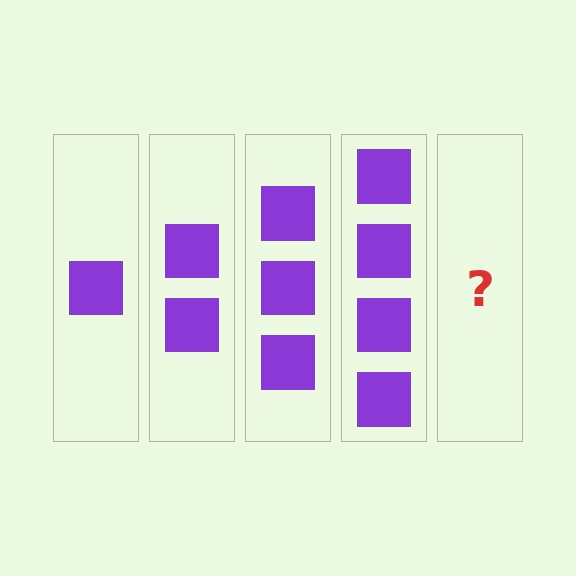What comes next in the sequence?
The next element should be 5 squares.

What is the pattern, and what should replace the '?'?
The pattern is that each step adds one more square. The '?' should be 5 squares.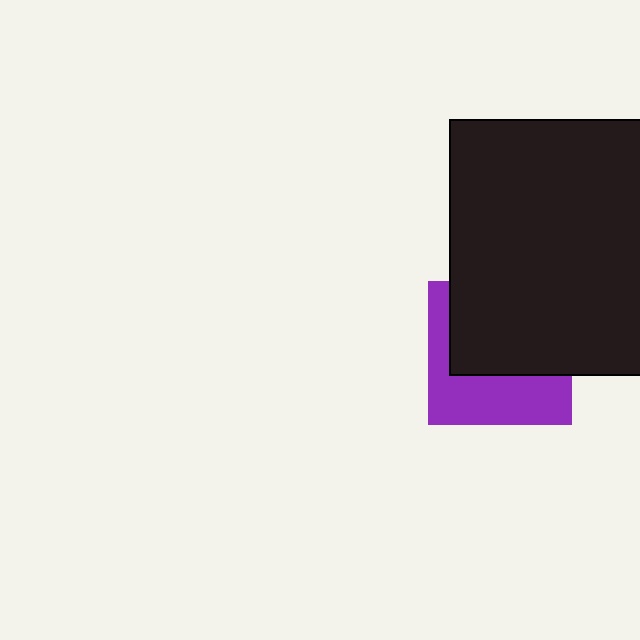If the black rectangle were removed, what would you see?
You would see the complete purple square.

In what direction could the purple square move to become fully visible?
The purple square could move down. That would shift it out from behind the black rectangle entirely.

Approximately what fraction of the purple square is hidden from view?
Roughly 55% of the purple square is hidden behind the black rectangle.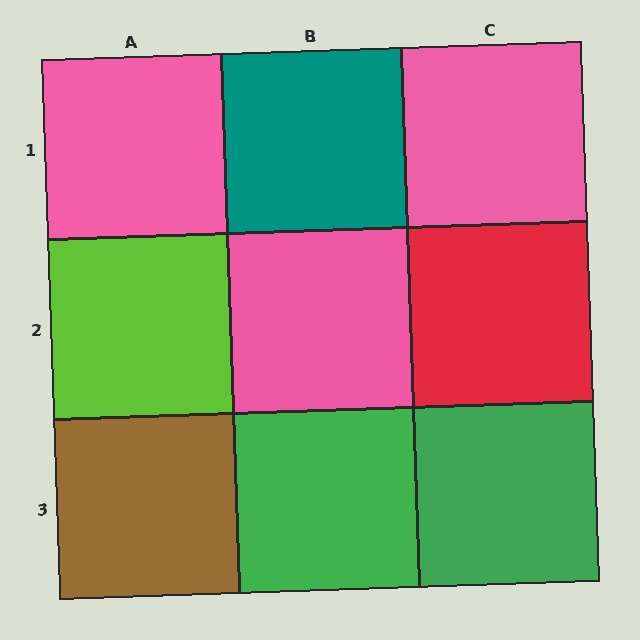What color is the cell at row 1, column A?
Pink.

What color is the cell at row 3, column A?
Brown.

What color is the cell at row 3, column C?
Green.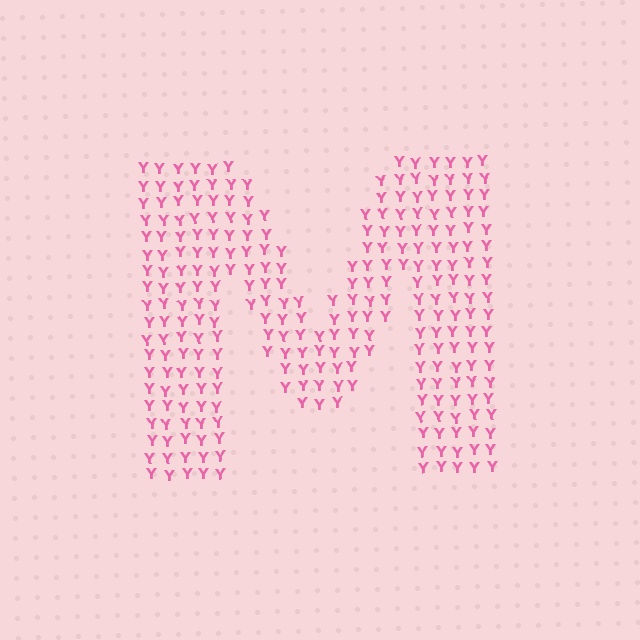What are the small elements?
The small elements are letter Y's.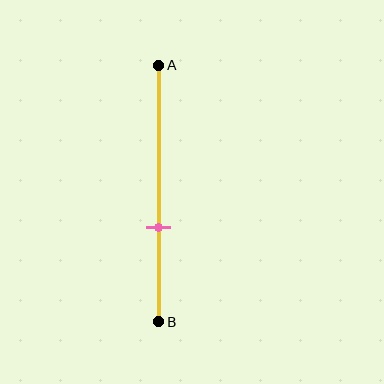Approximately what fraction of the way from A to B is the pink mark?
The pink mark is approximately 65% of the way from A to B.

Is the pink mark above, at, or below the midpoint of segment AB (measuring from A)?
The pink mark is below the midpoint of segment AB.